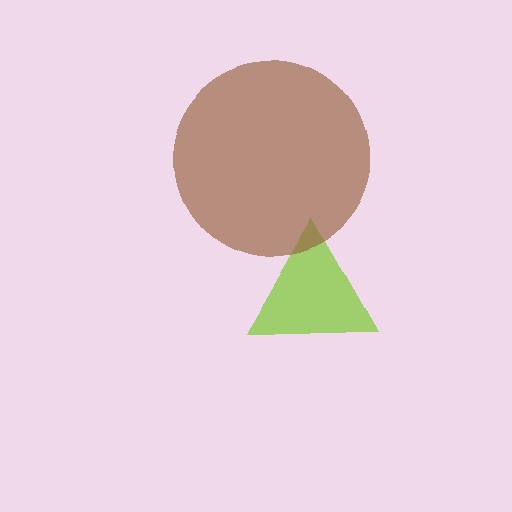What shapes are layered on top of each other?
The layered shapes are: a lime triangle, a brown circle.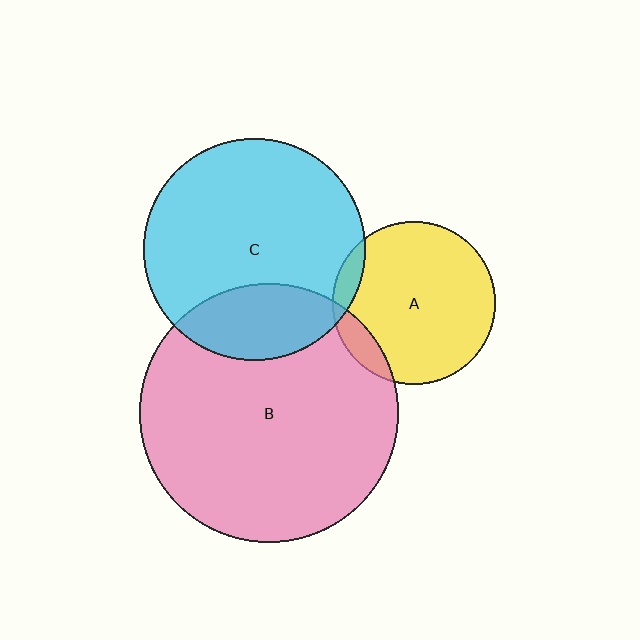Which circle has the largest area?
Circle B (pink).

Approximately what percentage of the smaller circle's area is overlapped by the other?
Approximately 25%.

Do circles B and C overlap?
Yes.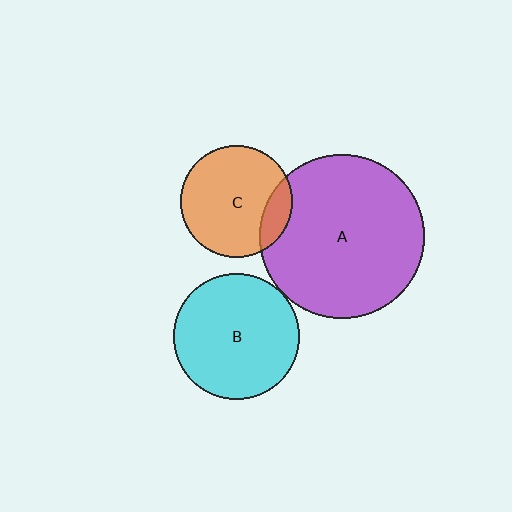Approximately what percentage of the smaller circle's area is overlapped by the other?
Approximately 15%.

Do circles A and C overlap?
Yes.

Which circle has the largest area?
Circle A (purple).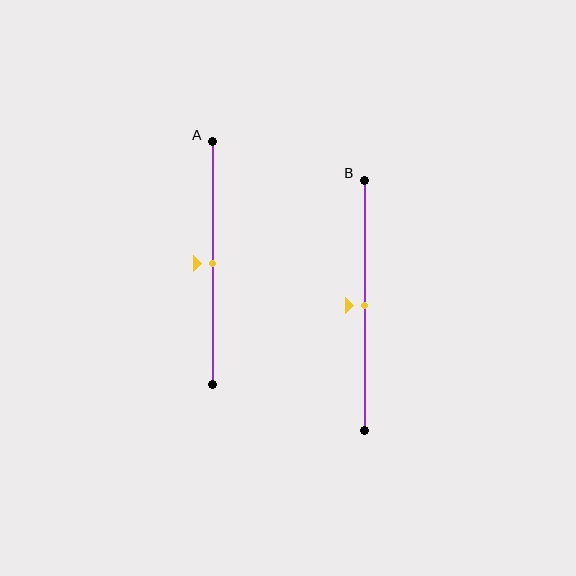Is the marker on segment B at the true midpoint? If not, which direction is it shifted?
Yes, the marker on segment B is at the true midpoint.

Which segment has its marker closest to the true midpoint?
Segment A has its marker closest to the true midpoint.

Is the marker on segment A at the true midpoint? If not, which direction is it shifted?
Yes, the marker on segment A is at the true midpoint.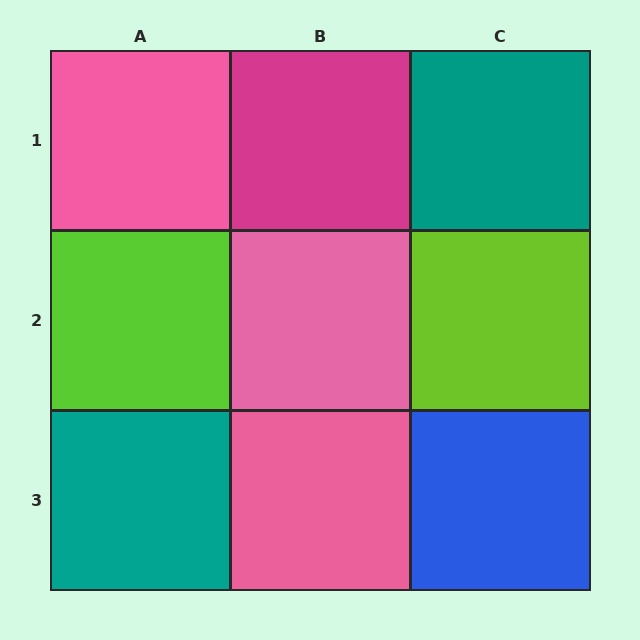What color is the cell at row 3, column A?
Teal.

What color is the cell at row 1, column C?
Teal.